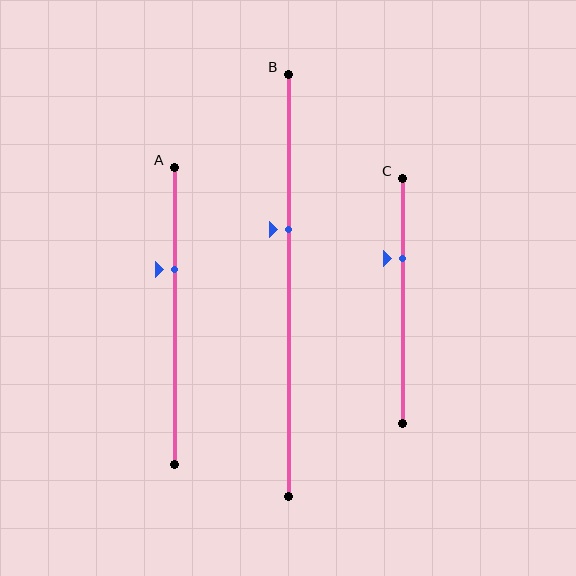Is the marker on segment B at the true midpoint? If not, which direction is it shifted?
No, the marker on segment B is shifted upward by about 13% of the segment length.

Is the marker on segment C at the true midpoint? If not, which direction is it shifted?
No, the marker on segment C is shifted upward by about 17% of the segment length.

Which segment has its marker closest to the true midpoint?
Segment B has its marker closest to the true midpoint.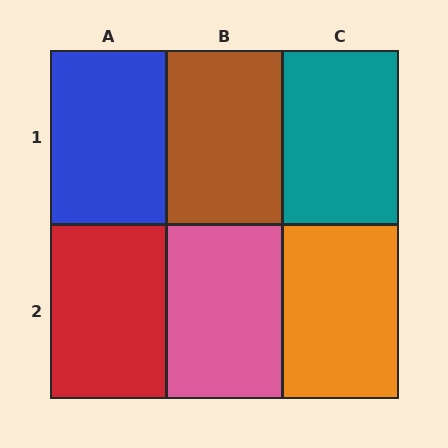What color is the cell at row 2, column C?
Orange.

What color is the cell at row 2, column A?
Red.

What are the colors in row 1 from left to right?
Blue, brown, teal.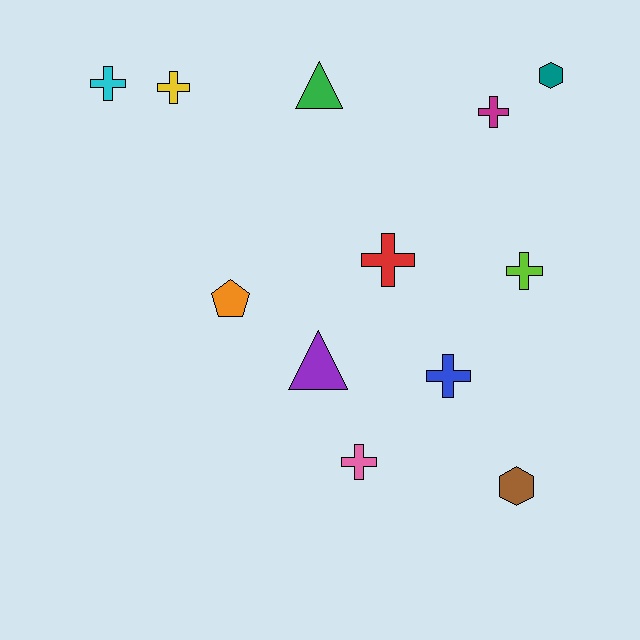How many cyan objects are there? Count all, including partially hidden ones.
There is 1 cyan object.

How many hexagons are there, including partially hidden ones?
There are 2 hexagons.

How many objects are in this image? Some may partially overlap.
There are 12 objects.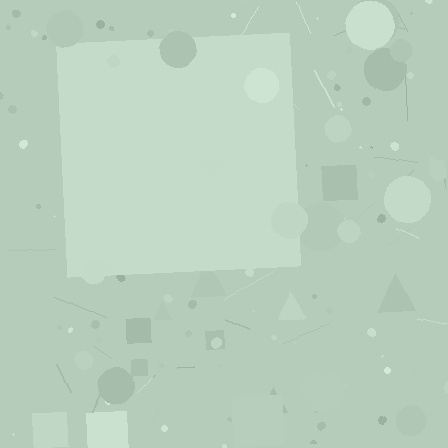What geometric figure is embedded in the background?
A square is embedded in the background.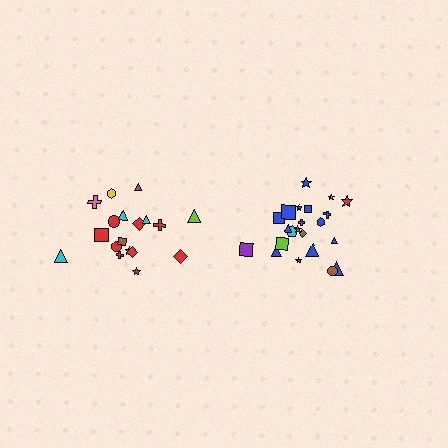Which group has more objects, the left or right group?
The right group.